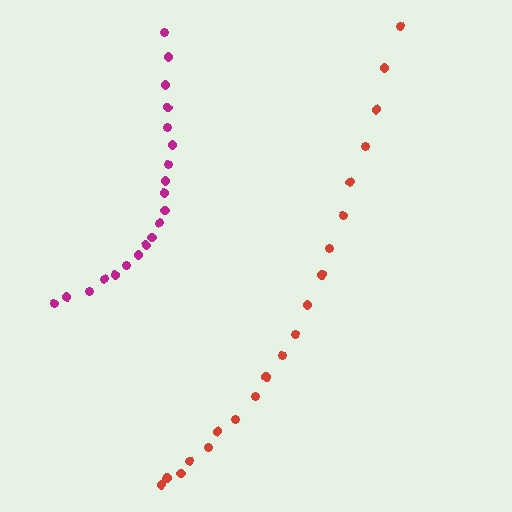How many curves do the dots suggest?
There are 2 distinct paths.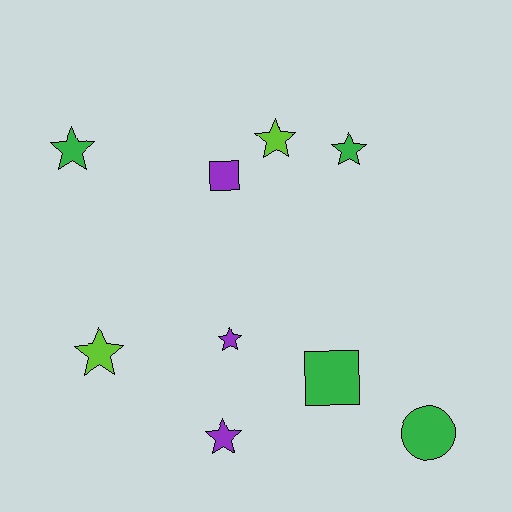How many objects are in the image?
There are 9 objects.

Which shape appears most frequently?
Star, with 6 objects.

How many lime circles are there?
There are no lime circles.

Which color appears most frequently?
Green, with 4 objects.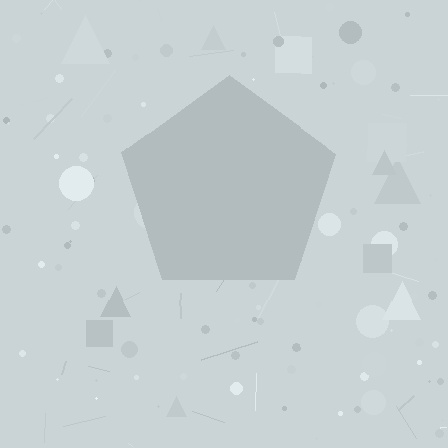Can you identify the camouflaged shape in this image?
The camouflaged shape is a pentagon.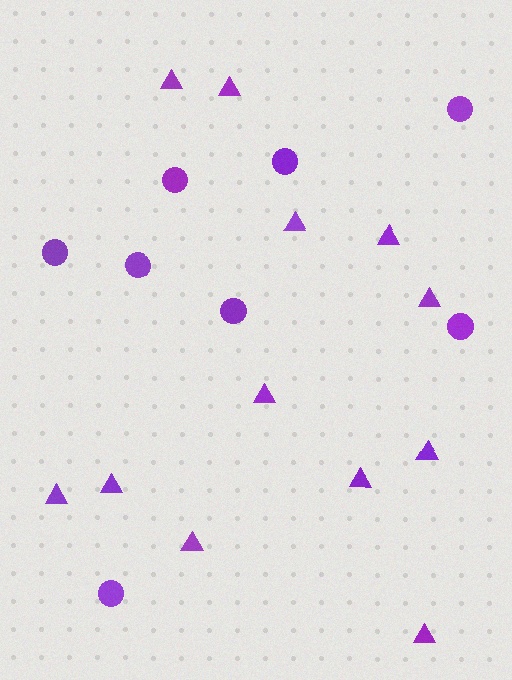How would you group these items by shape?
There are 2 groups: one group of circles (8) and one group of triangles (12).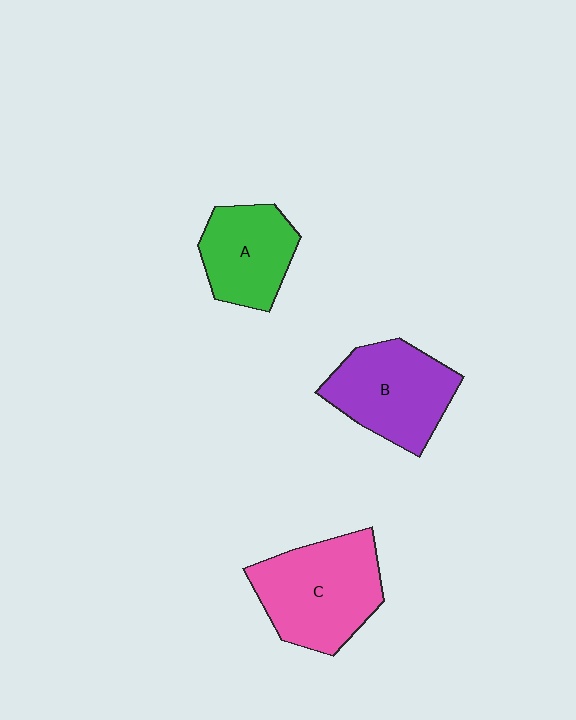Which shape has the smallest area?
Shape A (green).